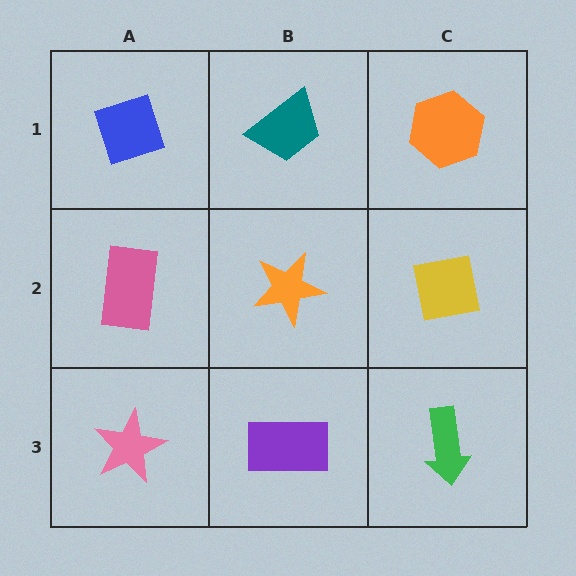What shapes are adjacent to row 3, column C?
A yellow square (row 2, column C), a purple rectangle (row 3, column B).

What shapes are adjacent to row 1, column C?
A yellow square (row 2, column C), a teal trapezoid (row 1, column B).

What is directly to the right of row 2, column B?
A yellow square.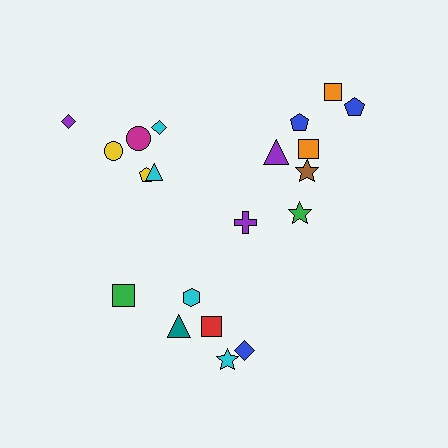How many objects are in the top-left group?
There are 6 objects.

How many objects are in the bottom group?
There are 6 objects.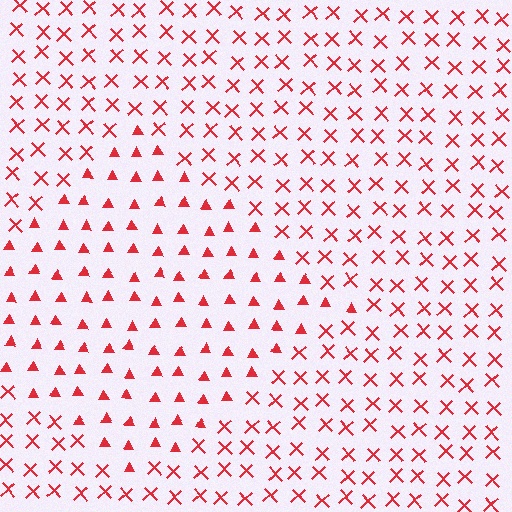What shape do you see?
I see a diamond.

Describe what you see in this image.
The image is filled with small red elements arranged in a uniform grid. A diamond-shaped region contains triangles, while the surrounding area contains X marks. The boundary is defined purely by the change in element shape.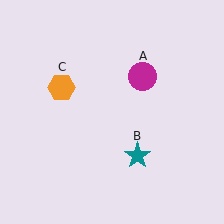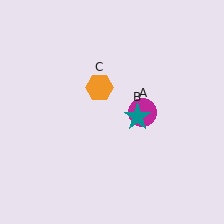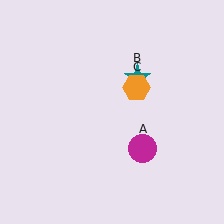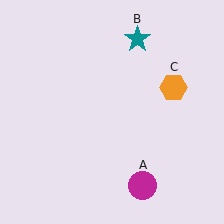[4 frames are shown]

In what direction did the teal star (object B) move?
The teal star (object B) moved up.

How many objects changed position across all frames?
3 objects changed position: magenta circle (object A), teal star (object B), orange hexagon (object C).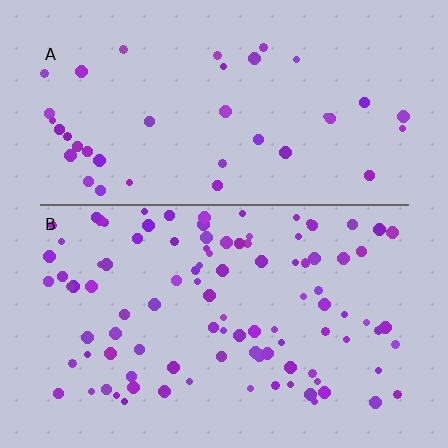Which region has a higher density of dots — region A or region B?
B (the bottom).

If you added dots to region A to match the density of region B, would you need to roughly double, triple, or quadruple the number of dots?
Approximately triple.